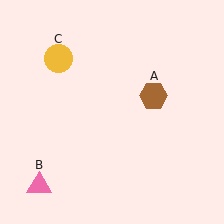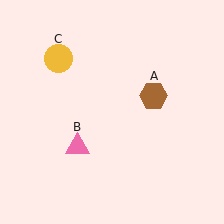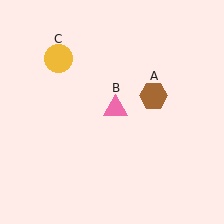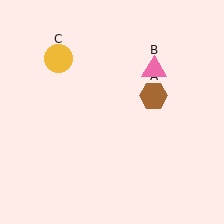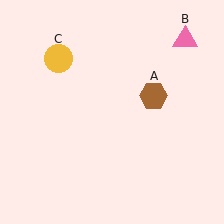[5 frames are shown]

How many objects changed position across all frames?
1 object changed position: pink triangle (object B).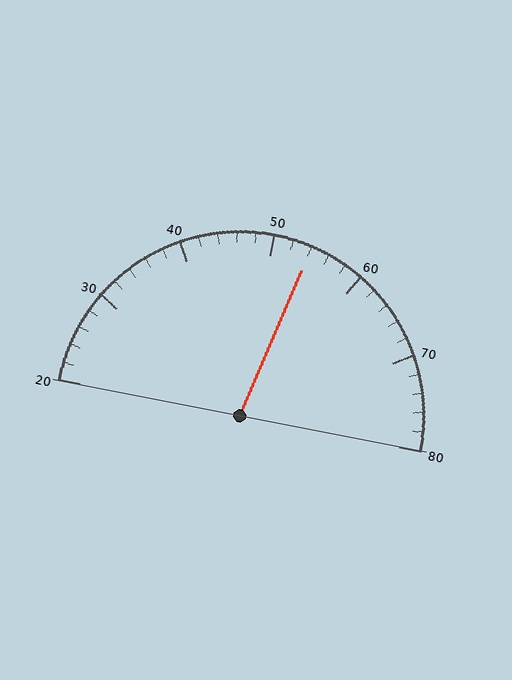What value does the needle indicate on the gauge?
The needle indicates approximately 54.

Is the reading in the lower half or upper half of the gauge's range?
The reading is in the upper half of the range (20 to 80).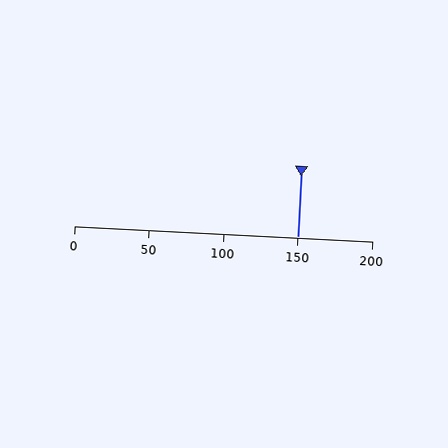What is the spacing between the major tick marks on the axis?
The major ticks are spaced 50 apart.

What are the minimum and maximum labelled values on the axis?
The axis runs from 0 to 200.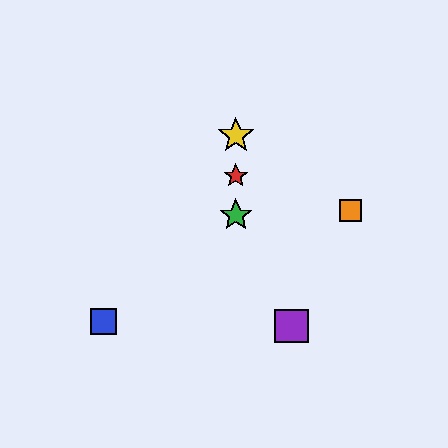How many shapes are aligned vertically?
3 shapes (the red star, the green star, the yellow star) are aligned vertically.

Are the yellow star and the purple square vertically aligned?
No, the yellow star is at x≈236 and the purple square is at x≈291.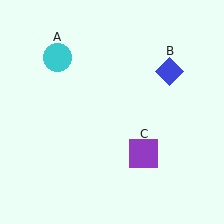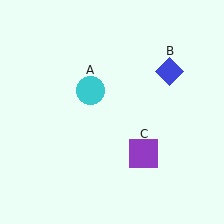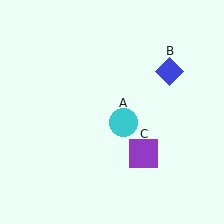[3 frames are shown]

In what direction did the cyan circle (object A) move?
The cyan circle (object A) moved down and to the right.